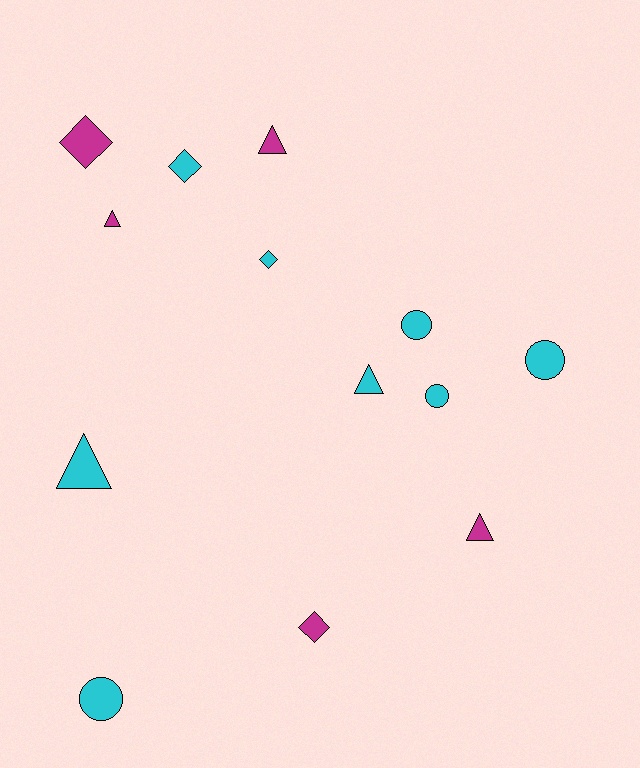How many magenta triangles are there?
There are 3 magenta triangles.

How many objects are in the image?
There are 13 objects.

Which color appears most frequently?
Cyan, with 8 objects.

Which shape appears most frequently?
Triangle, with 5 objects.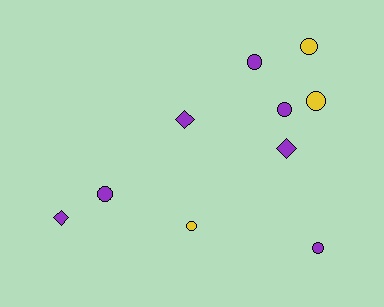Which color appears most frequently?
Purple, with 7 objects.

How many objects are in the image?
There are 10 objects.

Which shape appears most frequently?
Circle, with 7 objects.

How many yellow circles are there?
There are 3 yellow circles.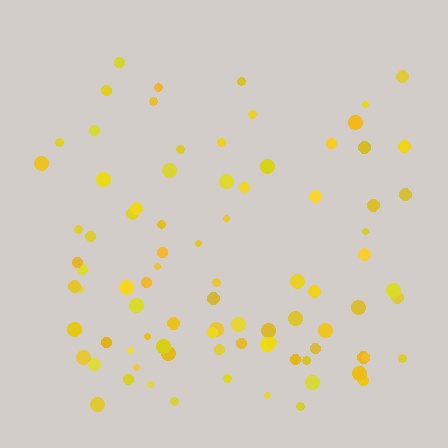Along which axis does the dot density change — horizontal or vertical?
Vertical.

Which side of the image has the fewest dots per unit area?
The top.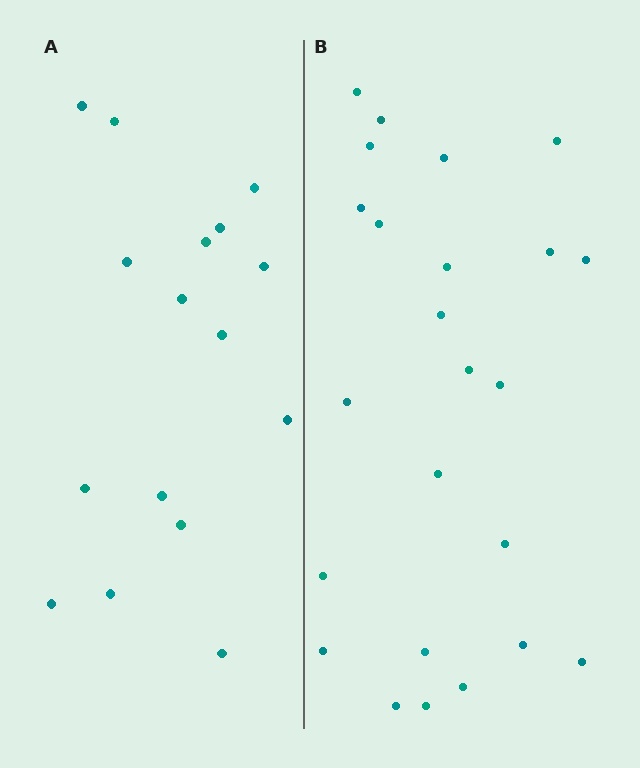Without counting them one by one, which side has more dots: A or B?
Region B (the right region) has more dots.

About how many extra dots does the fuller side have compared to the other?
Region B has roughly 8 or so more dots than region A.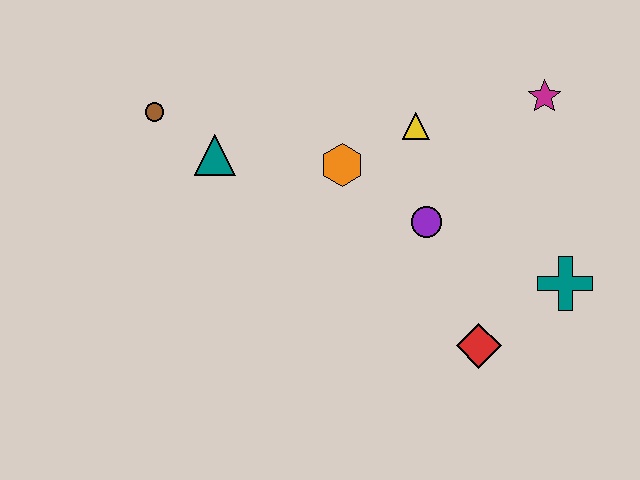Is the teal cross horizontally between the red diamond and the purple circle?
No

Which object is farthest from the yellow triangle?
The brown circle is farthest from the yellow triangle.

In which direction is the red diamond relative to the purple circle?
The red diamond is below the purple circle.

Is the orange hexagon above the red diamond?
Yes